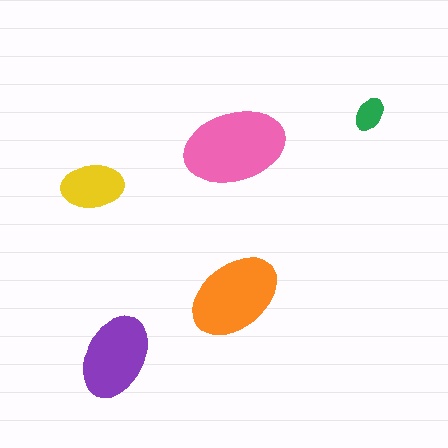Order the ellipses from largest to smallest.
the pink one, the orange one, the purple one, the yellow one, the green one.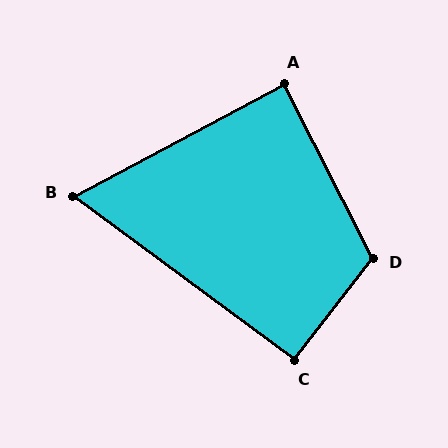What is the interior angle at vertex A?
Approximately 89 degrees (approximately right).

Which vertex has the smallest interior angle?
B, at approximately 65 degrees.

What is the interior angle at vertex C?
Approximately 91 degrees (approximately right).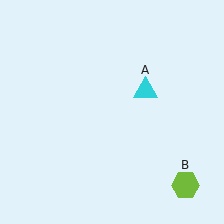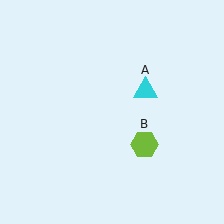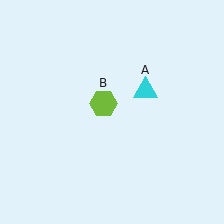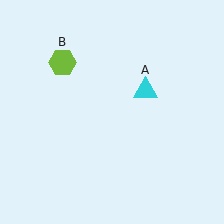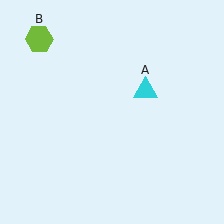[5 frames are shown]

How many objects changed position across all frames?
1 object changed position: lime hexagon (object B).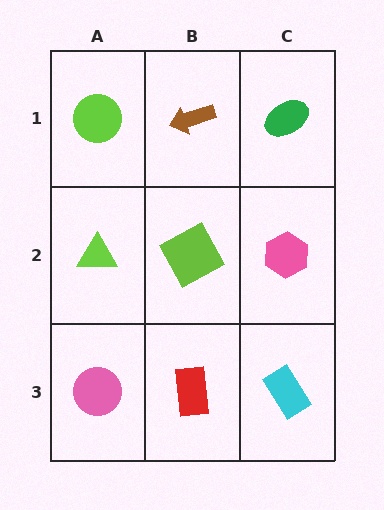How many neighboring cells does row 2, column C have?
3.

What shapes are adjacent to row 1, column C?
A pink hexagon (row 2, column C), a brown arrow (row 1, column B).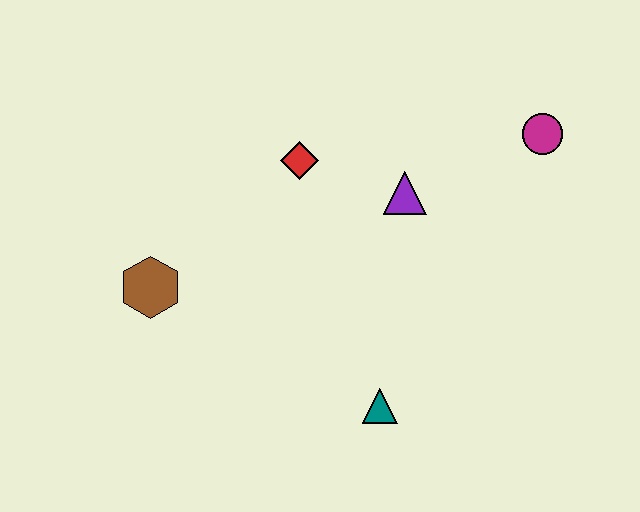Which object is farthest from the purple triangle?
The brown hexagon is farthest from the purple triangle.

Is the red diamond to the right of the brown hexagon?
Yes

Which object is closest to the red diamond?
The purple triangle is closest to the red diamond.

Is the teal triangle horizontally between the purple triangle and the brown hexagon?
Yes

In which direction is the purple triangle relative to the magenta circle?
The purple triangle is to the left of the magenta circle.